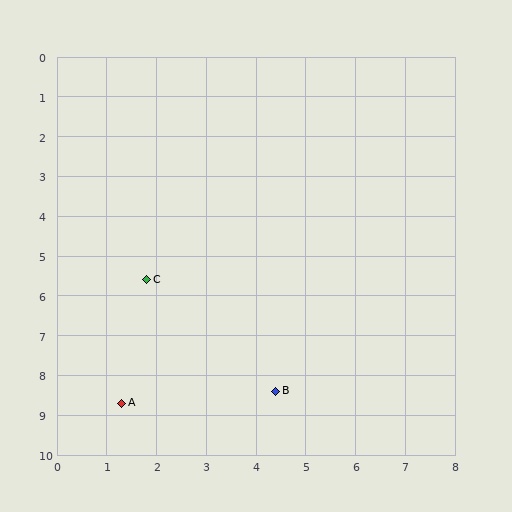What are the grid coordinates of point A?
Point A is at approximately (1.3, 8.7).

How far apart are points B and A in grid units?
Points B and A are about 3.1 grid units apart.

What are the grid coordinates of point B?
Point B is at approximately (4.4, 8.4).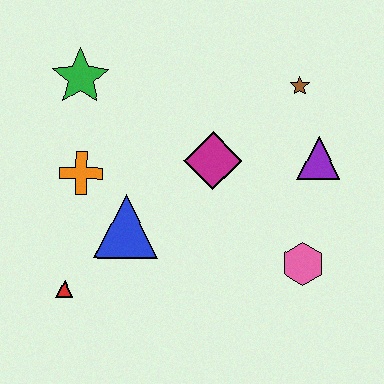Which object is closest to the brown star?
The purple triangle is closest to the brown star.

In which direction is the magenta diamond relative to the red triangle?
The magenta diamond is to the right of the red triangle.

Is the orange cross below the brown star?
Yes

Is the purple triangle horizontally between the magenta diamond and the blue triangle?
No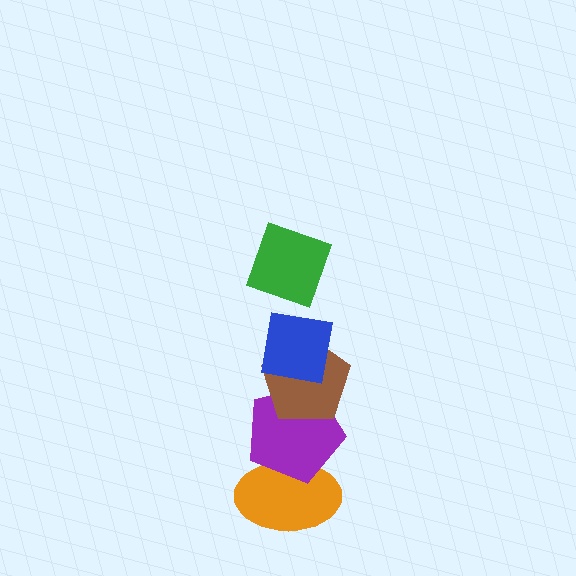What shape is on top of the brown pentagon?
The blue square is on top of the brown pentagon.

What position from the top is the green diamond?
The green diamond is 1st from the top.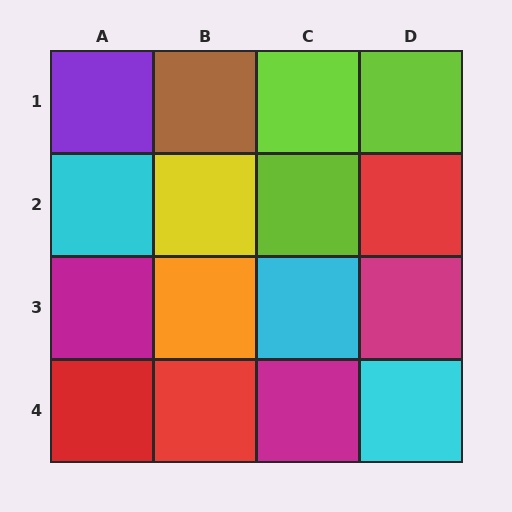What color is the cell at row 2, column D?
Red.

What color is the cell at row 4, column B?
Red.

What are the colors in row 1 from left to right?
Purple, brown, lime, lime.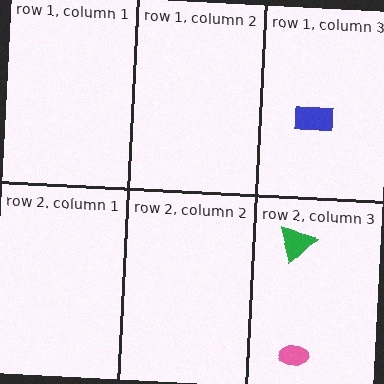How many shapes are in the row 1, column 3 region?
1.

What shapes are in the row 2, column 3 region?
The green triangle, the pink ellipse.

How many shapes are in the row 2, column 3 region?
2.